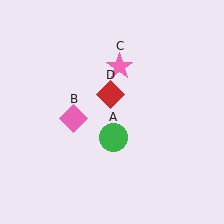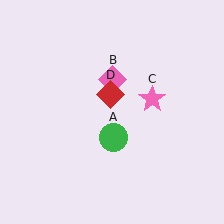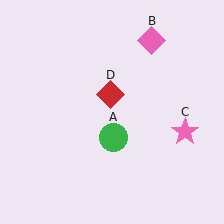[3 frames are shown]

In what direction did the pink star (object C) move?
The pink star (object C) moved down and to the right.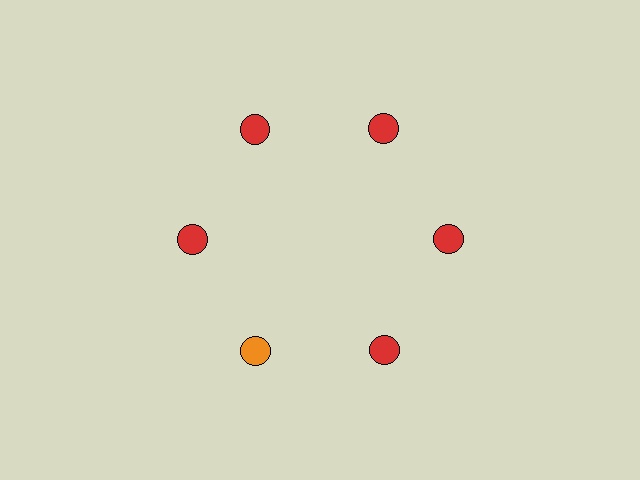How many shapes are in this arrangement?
There are 6 shapes arranged in a ring pattern.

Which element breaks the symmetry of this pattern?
The orange circle at roughly the 7 o'clock position breaks the symmetry. All other shapes are red circles.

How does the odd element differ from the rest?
It has a different color: orange instead of red.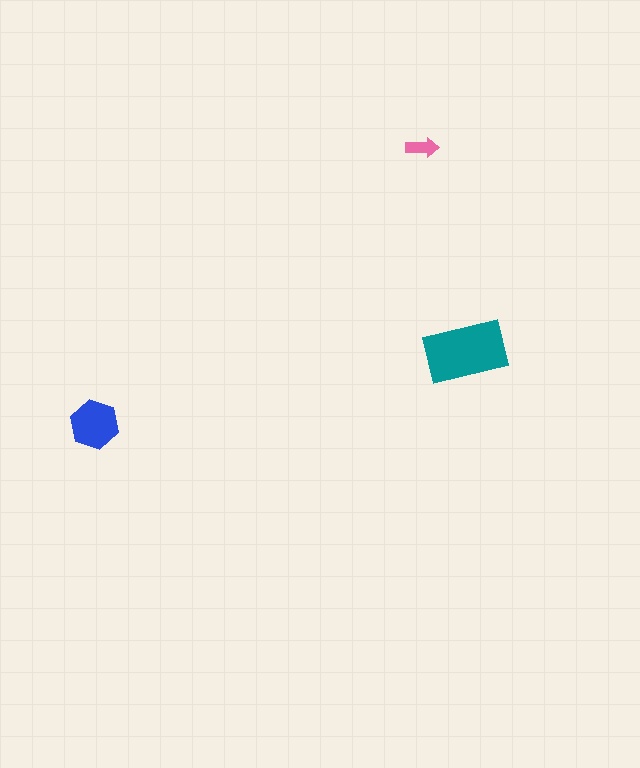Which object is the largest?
The teal rectangle.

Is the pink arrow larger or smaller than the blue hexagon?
Smaller.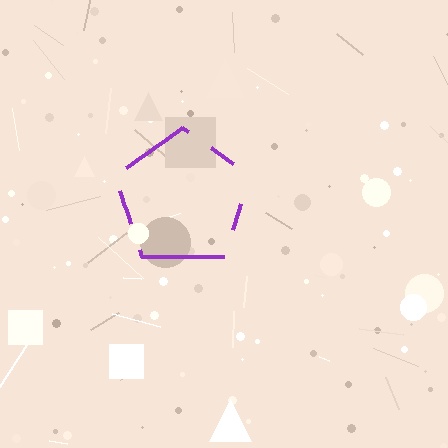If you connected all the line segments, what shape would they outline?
They would outline a pentagon.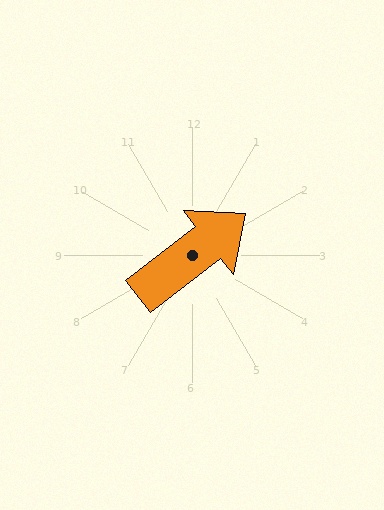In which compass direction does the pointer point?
Northeast.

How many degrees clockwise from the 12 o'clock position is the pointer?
Approximately 52 degrees.